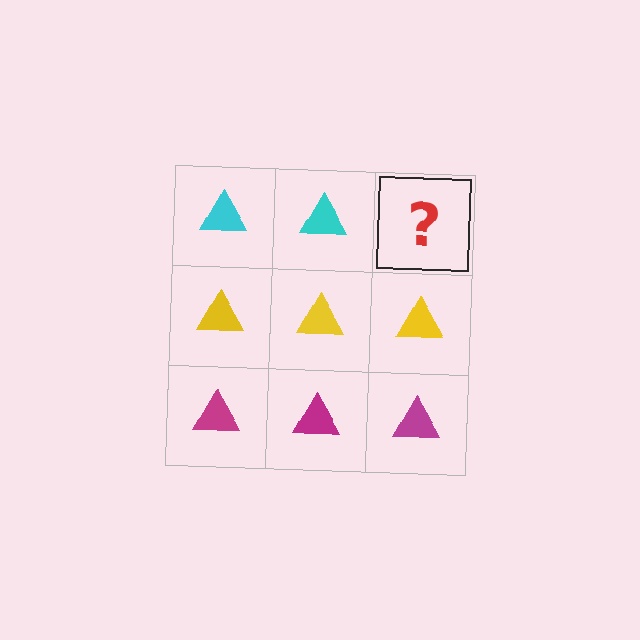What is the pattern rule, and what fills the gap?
The rule is that each row has a consistent color. The gap should be filled with a cyan triangle.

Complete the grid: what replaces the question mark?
The question mark should be replaced with a cyan triangle.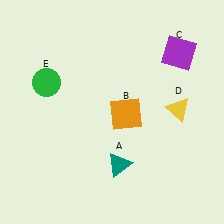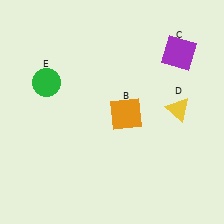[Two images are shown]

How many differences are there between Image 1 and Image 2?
There is 1 difference between the two images.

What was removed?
The teal triangle (A) was removed in Image 2.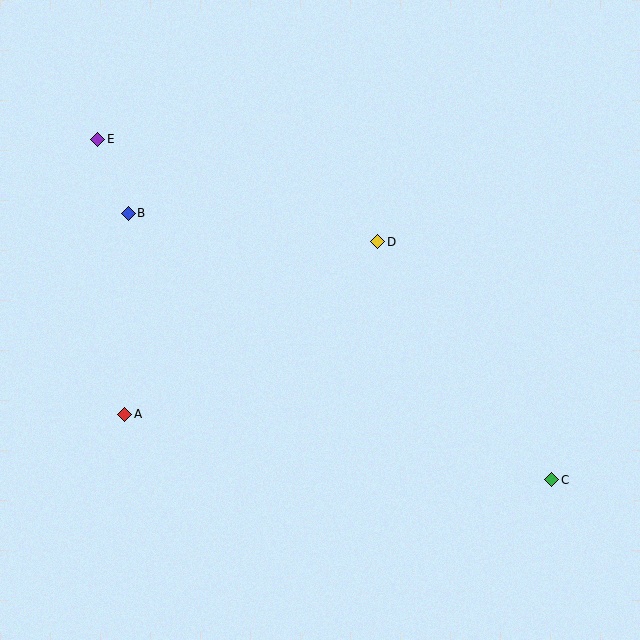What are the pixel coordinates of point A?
Point A is at (125, 414).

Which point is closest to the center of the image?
Point D at (378, 242) is closest to the center.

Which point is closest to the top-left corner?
Point E is closest to the top-left corner.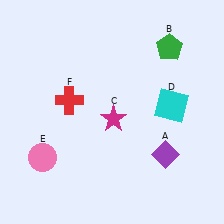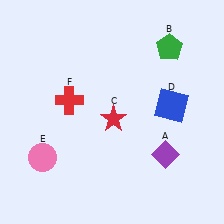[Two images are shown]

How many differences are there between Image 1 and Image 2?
There are 2 differences between the two images.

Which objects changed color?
C changed from magenta to red. D changed from cyan to blue.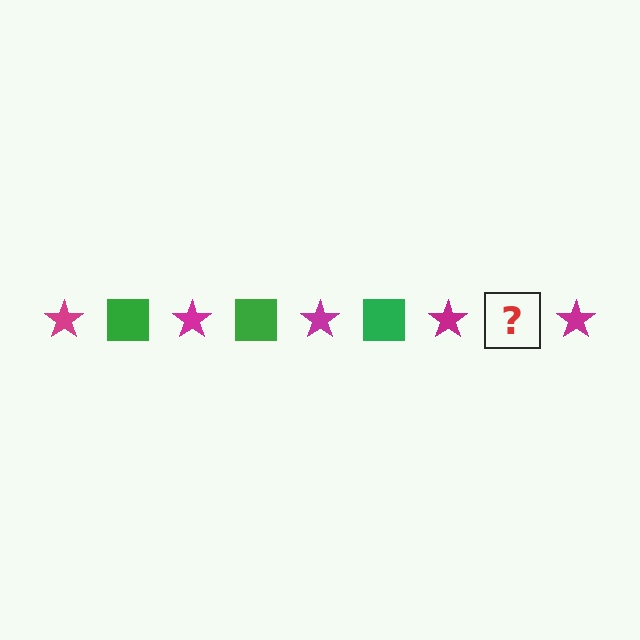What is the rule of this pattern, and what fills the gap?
The rule is that the pattern alternates between magenta star and green square. The gap should be filled with a green square.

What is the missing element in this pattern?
The missing element is a green square.